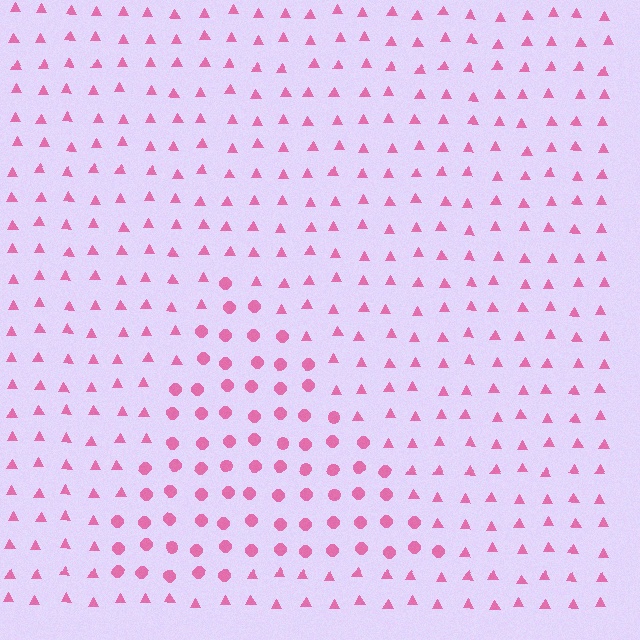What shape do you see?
I see a triangle.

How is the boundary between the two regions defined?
The boundary is defined by a change in element shape: circles inside vs. triangles outside. All elements share the same color and spacing.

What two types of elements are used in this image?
The image uses circles inside the triangle region and triangles outside it.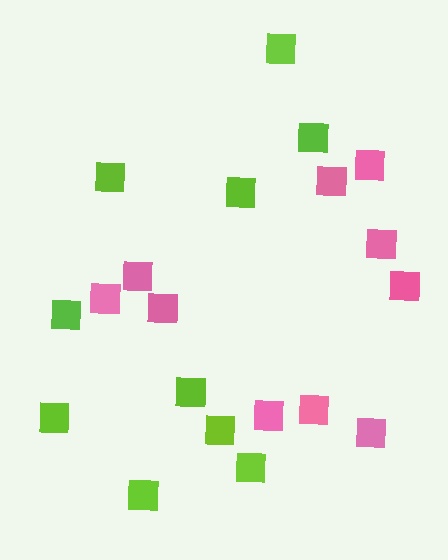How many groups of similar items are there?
There are 2 groups: one group of lime squares (10) and one group of pink squares (10).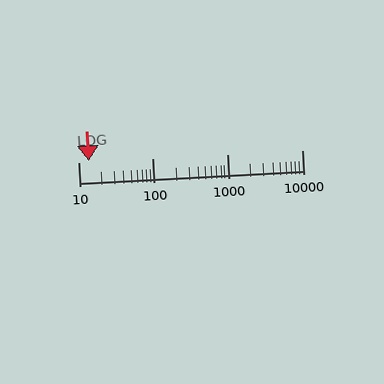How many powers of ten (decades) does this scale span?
The scale spans 3 decades, from 10 to 10000.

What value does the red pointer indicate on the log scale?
The pointer indicates approximately 14.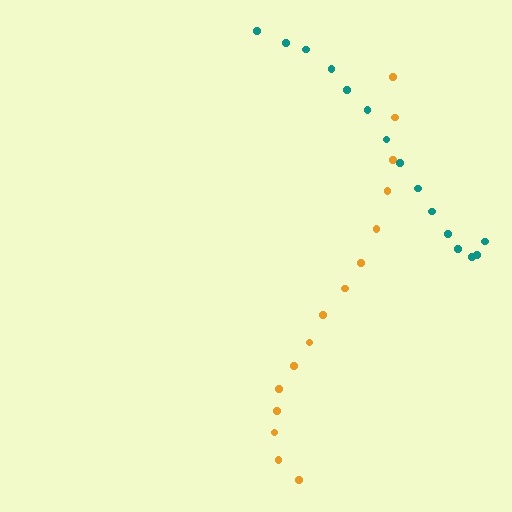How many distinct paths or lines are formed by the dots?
There are 2 distinct paths.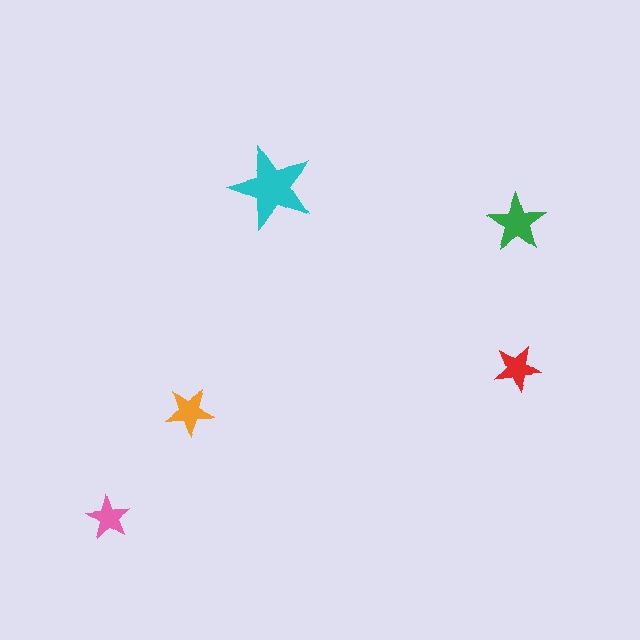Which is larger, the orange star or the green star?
The green one.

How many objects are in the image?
There are 5 objects in the image.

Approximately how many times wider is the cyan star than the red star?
About 2 times wider.